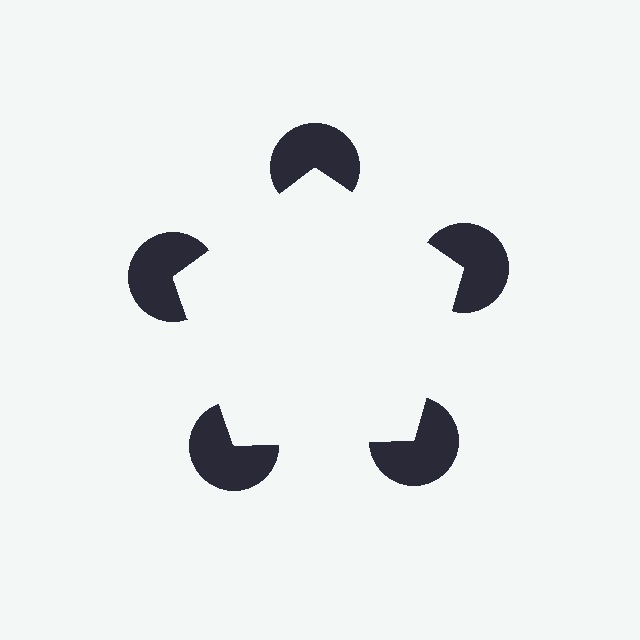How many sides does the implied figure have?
5 sides.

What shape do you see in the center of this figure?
An illusory pentagon — its edges are inferred from the aligned wedge cuts in the pac-man discs, not physically drawn.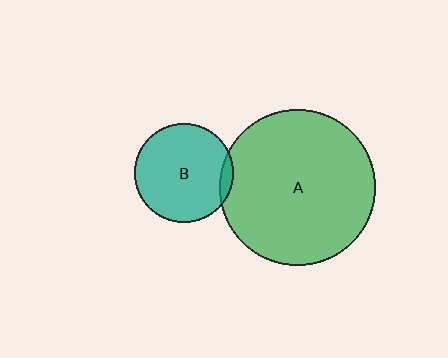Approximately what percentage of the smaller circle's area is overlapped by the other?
Approximately 5%.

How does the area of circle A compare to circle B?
Approximately 2.5 times.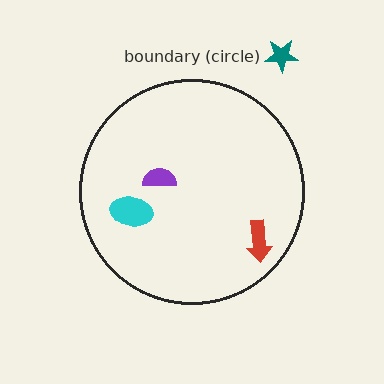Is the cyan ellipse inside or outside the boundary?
Inside.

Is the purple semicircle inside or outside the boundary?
Inside.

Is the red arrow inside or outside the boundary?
Inside.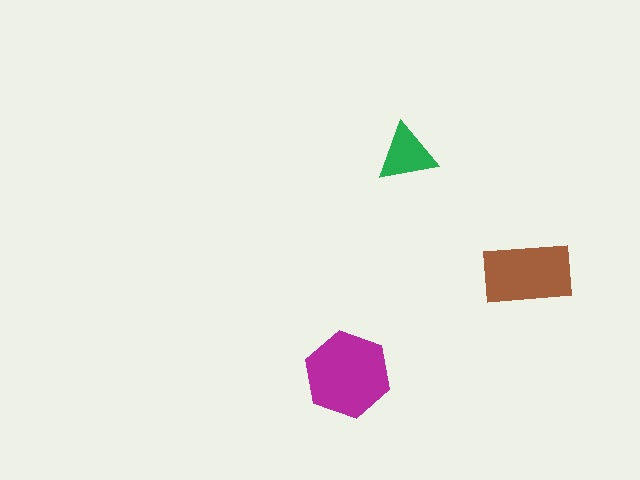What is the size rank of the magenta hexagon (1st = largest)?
1st.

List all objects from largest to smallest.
The magenta hexagon, the brown rectangle, the green triangle.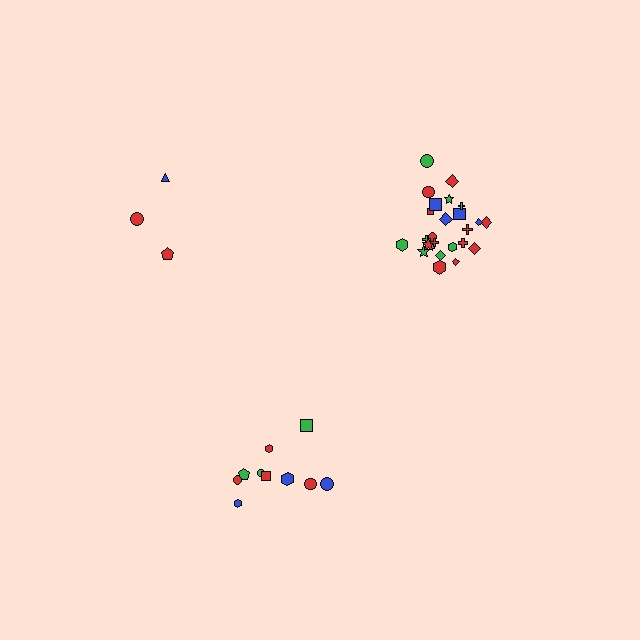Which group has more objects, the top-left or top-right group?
The top-right group.